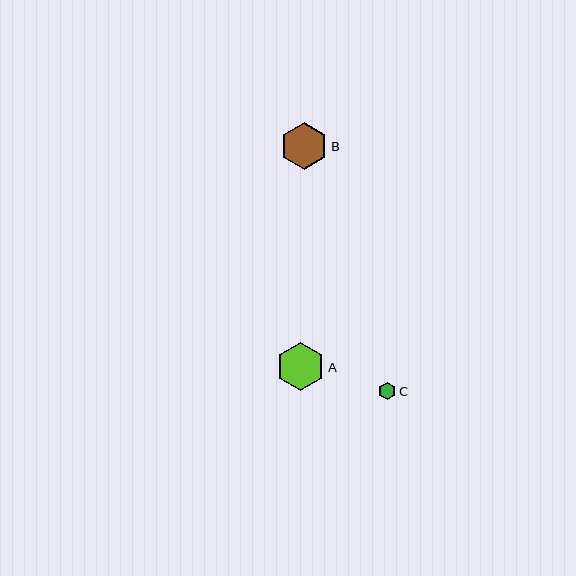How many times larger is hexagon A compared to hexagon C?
Hexagon A is approximately 2.9 times the size of hexagon C.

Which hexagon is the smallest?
Hexagon C is the smallest with a size of approximately 17 pixels.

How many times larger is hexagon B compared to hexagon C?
Hexagon B is approximately 2.8 times the size of hexagon C.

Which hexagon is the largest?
Hexagon A is the largest with a size of approximately 48 pixels.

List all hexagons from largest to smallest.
From largest to smallest: A, B, C.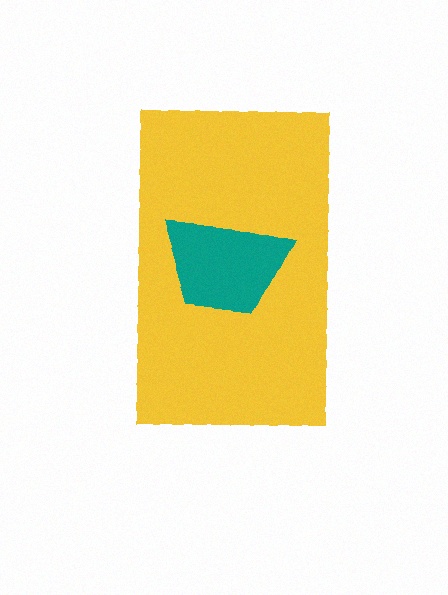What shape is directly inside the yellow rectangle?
The teal trapezoid.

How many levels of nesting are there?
2.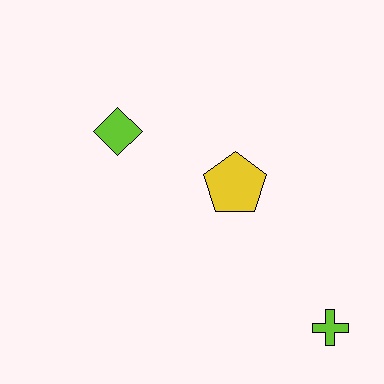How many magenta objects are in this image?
There are no magenta objects.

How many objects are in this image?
There are 3 objects.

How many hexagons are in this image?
There are no hexagons.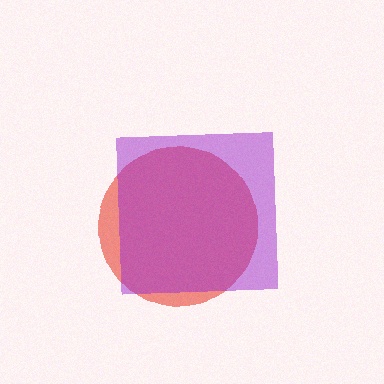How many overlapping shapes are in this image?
There are 2 overlapping shapes in the image.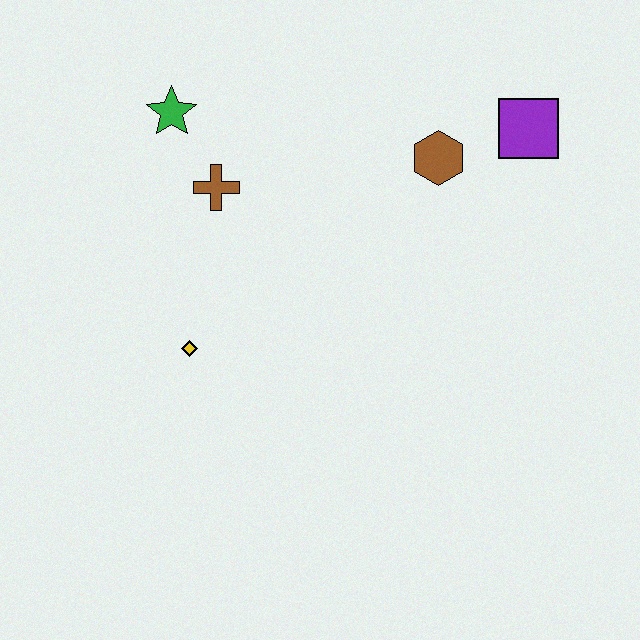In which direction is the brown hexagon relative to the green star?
The brown hexagon is to the right of the green star.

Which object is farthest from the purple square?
The yellow diamond is farthest from the purple square.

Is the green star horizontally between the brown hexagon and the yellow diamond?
No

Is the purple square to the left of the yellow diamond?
No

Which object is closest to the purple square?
The brown hexagon is closest to the purple square.